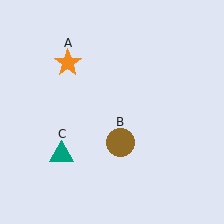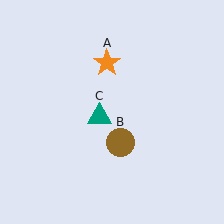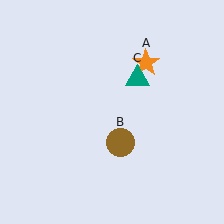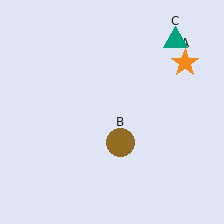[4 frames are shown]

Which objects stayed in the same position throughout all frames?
Brown circle (object B) remained stationary.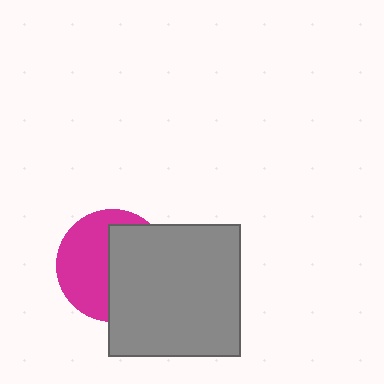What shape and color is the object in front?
The object in front is a gray square.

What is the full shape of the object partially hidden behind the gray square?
The partially hidden object is a magenta circle.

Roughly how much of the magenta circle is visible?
About half of it is visible (roughly 49%).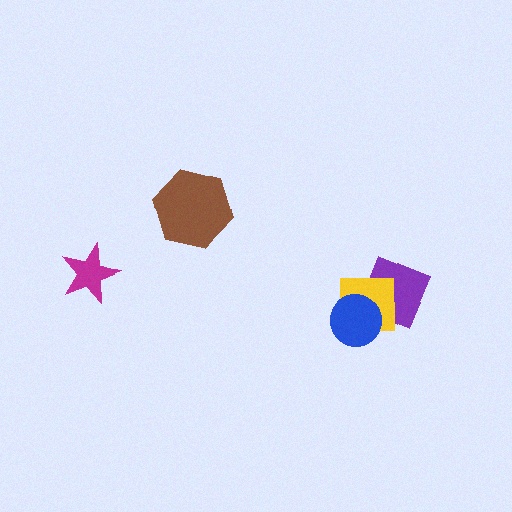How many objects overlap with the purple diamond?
2 objects overlap with the purple diamond.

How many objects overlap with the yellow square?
2 objects overlap with the yellow square.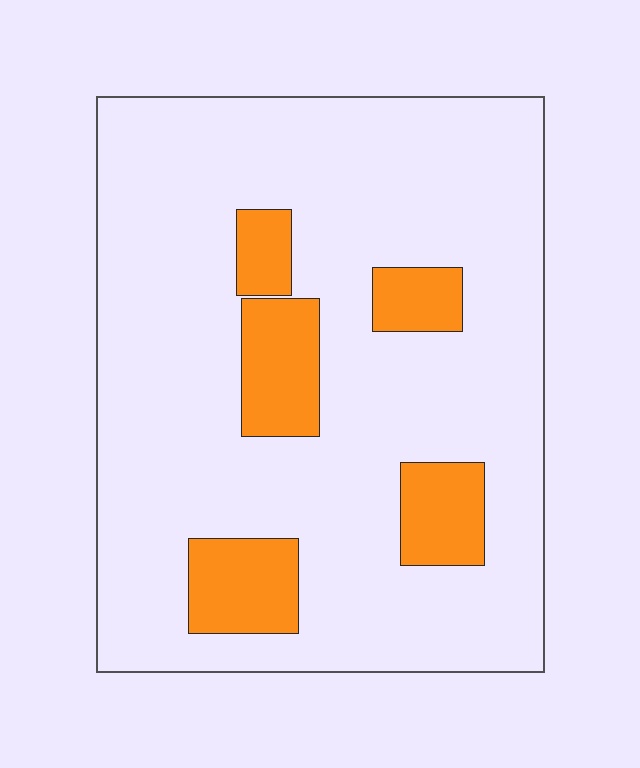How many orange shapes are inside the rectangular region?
5.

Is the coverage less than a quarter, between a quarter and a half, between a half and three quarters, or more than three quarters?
Less than a quarter.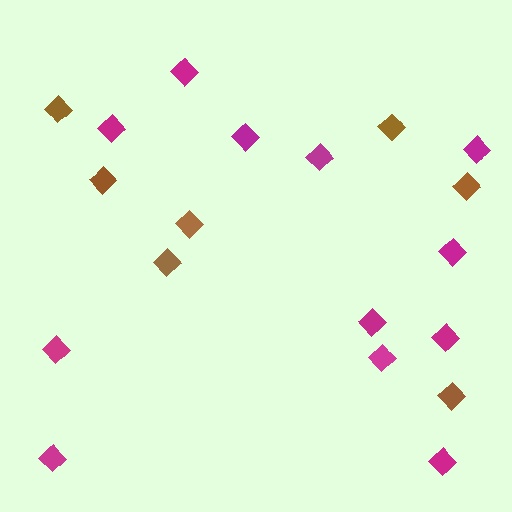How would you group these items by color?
There are 2 groups: one group of brown diamonds (7) and one group of magenta diamonds (12).